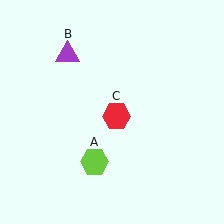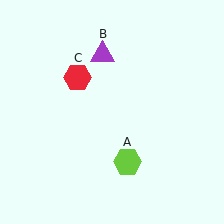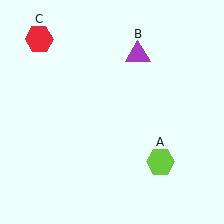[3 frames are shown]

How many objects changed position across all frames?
3 objects changed position: lime hexagon (object A), purple triangle (object B), red hexagon (object C).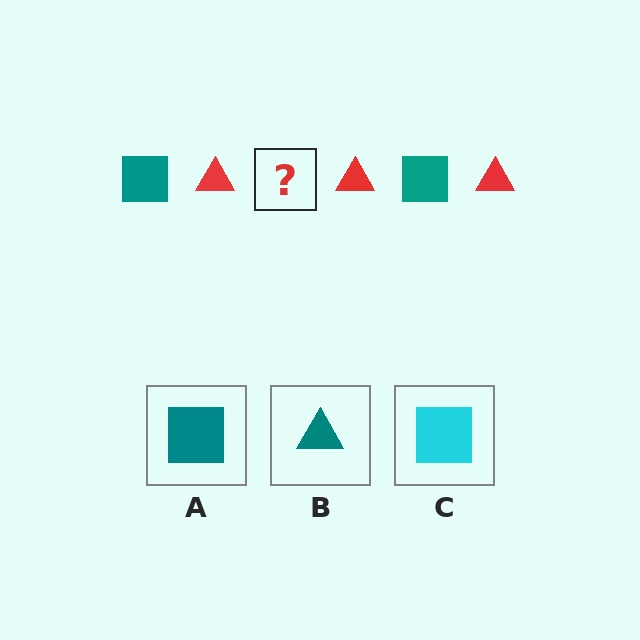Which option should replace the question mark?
Option A.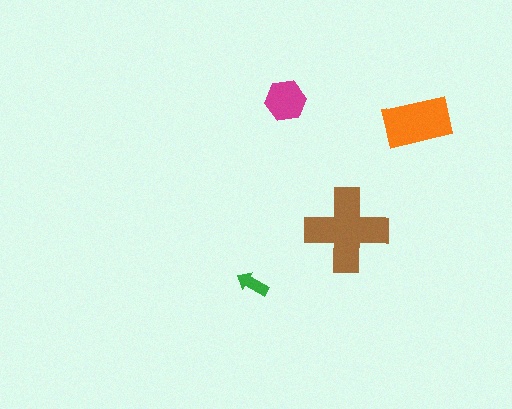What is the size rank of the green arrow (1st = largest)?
4th.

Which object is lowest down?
The green arrow is bottommost.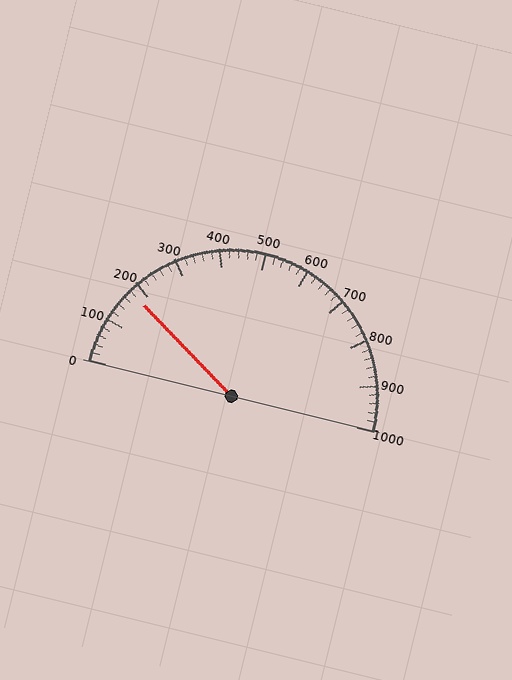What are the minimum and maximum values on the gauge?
The gauge ranges from 0 to 1000.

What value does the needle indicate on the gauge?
The needle indicates approximately 180.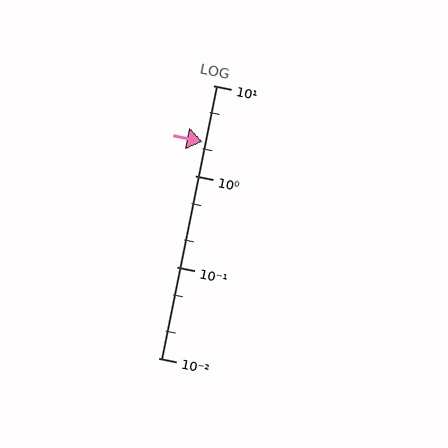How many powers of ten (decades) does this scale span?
The scale spans 3 decades, from 0.01 to 10.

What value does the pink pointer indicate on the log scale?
The pointer indicates approximately 2.4.